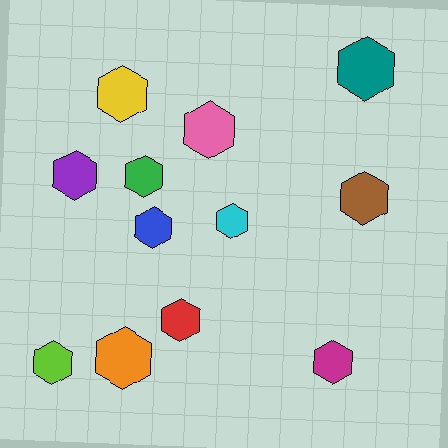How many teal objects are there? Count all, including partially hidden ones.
There is 1 teal object.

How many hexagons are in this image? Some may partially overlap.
There are 12 hexagons.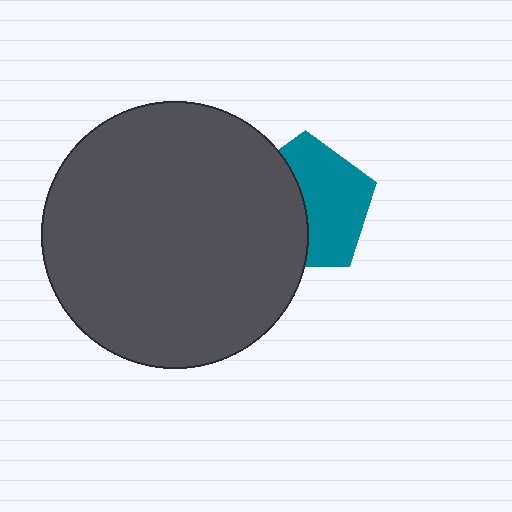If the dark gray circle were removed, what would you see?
You would see the complete teal pentagon.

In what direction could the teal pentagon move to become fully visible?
The teal pentagon could move right. That would shift it out from behind the dark gray circle entirely.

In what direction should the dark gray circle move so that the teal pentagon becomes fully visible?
The dark gray circle should move left. That is the shortest direction to clear the overlap and leave the teal pentagon fully visible.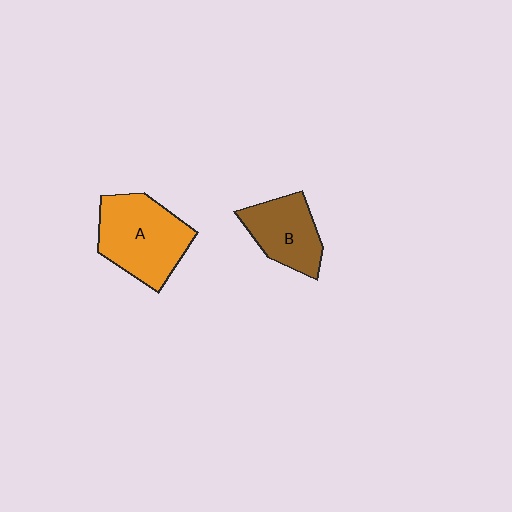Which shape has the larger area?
Shape A (orange).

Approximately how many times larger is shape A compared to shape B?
Approximately 1.4 times.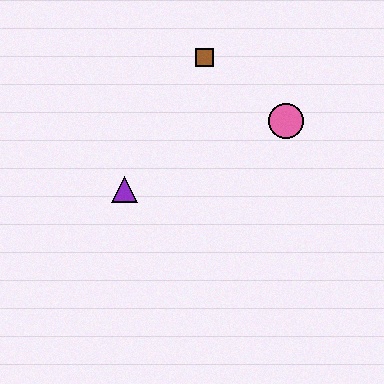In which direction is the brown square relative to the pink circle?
The brown square is to the left of the pink circle.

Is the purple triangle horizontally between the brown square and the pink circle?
No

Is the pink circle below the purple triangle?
No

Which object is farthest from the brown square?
The purple triangle is farthest from the brown square.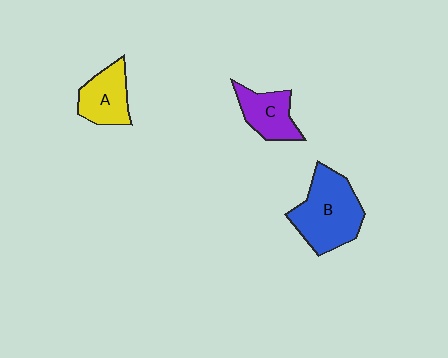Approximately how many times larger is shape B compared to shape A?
Approximately 1.7 times.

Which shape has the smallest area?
Shape C (purple).